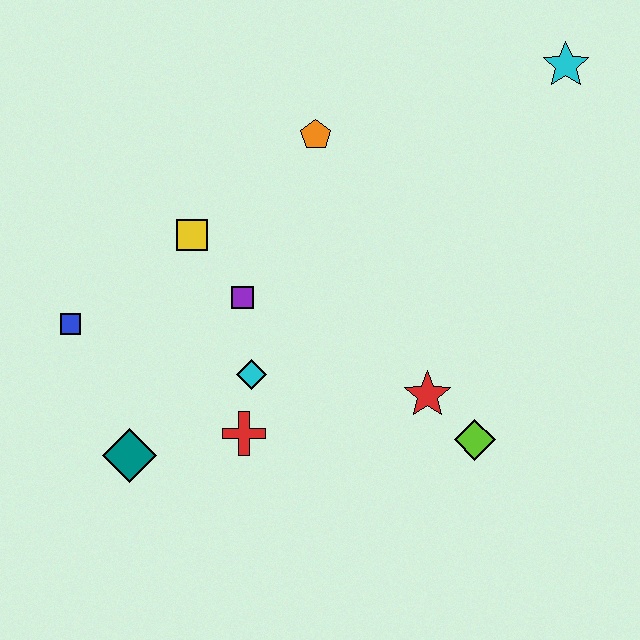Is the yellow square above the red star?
Yes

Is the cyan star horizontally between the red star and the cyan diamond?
No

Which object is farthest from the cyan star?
The teal diamond is farthest from the cyan star.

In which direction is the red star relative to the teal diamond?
The red star is to the right of the teal diamond.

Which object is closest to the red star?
The lime diamond is closest to the red star.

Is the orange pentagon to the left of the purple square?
No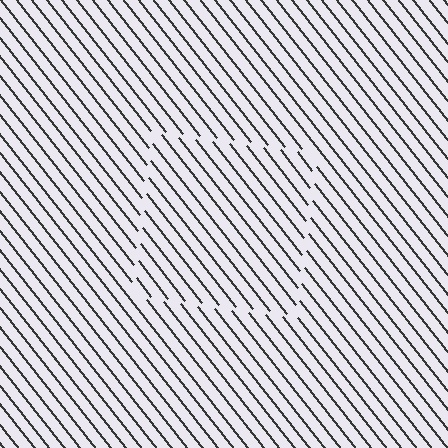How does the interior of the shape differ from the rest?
The interior of the shape contains the same grating, shifted by half a period — the contour is defined by the phase discontinuity where line-ends from the inner and outer gratings abut.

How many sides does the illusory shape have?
4 sides — the line-ends trace a square.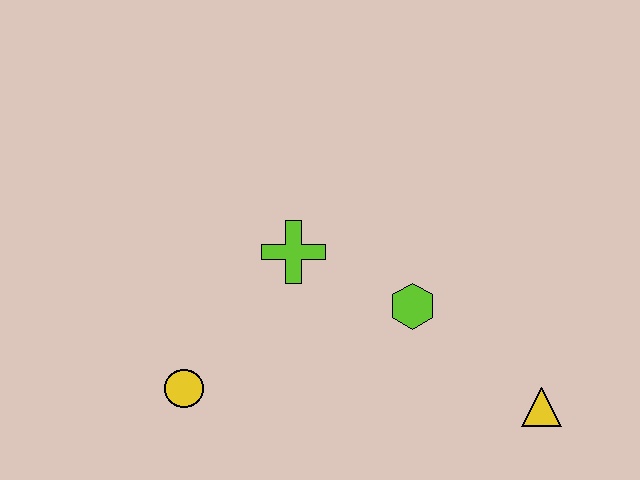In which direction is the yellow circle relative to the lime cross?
The yellow circle is below the lime cross.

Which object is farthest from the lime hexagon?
The yellow circle is farthest from the lime hexagon.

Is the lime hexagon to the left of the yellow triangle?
Yes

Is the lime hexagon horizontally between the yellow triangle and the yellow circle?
Yes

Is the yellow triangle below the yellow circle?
Yes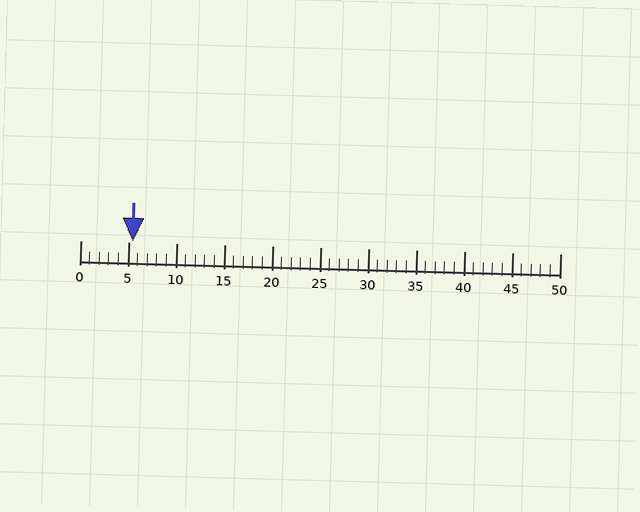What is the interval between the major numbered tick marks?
The major tick marks are spaced 5 units apart.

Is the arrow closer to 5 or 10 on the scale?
The arrow is closer to 5.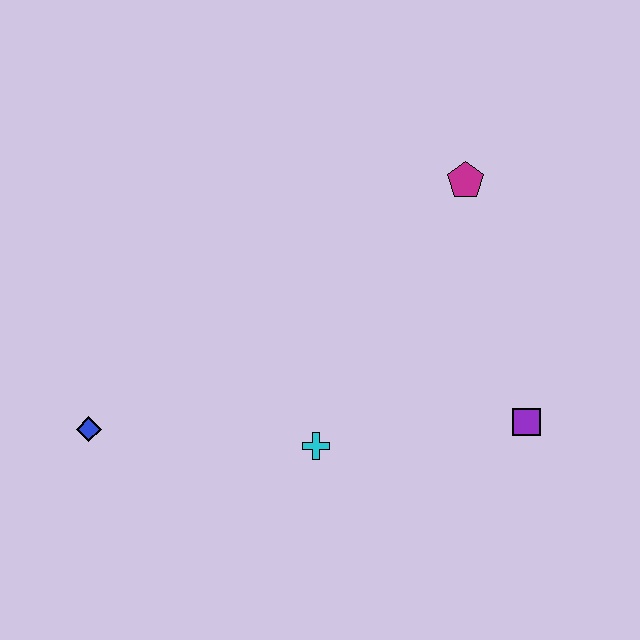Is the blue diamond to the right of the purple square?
No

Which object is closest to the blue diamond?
The cyan cross is closest to the blue diamond.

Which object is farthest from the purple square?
The blue diamond is farthest from the purple square.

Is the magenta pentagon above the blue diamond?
Yes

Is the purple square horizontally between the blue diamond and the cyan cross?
No